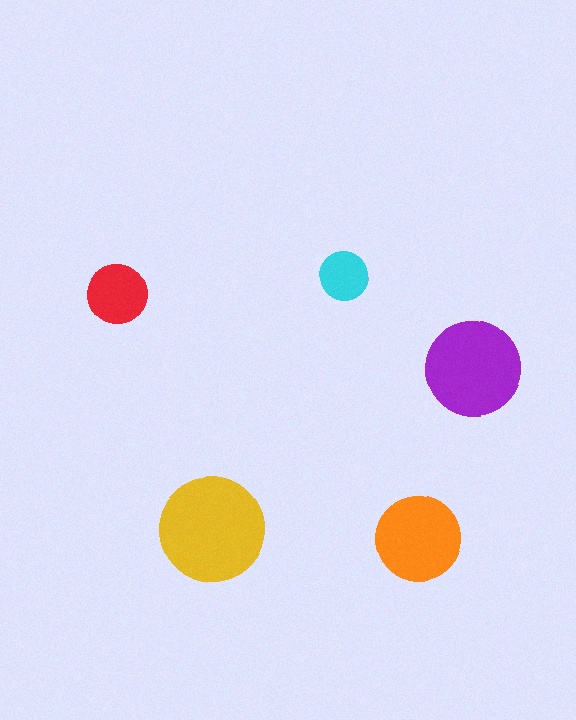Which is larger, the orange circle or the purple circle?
The purple one.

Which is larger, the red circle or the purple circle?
The purple one.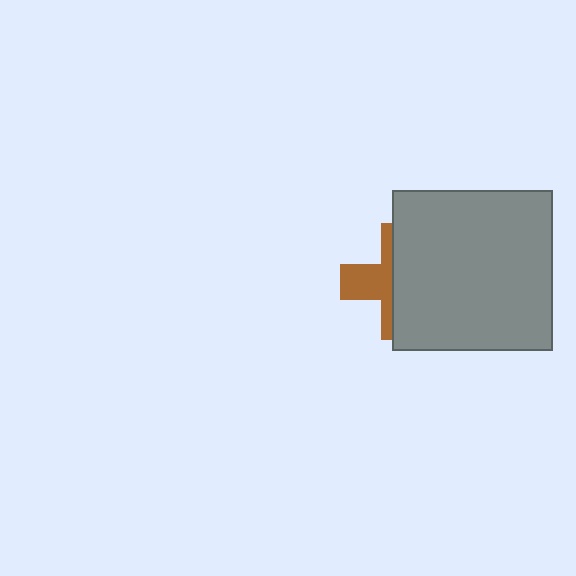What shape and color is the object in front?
The object in front is a gray square.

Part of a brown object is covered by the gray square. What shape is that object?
It is a cross.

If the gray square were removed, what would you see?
You would see the complete brown cross.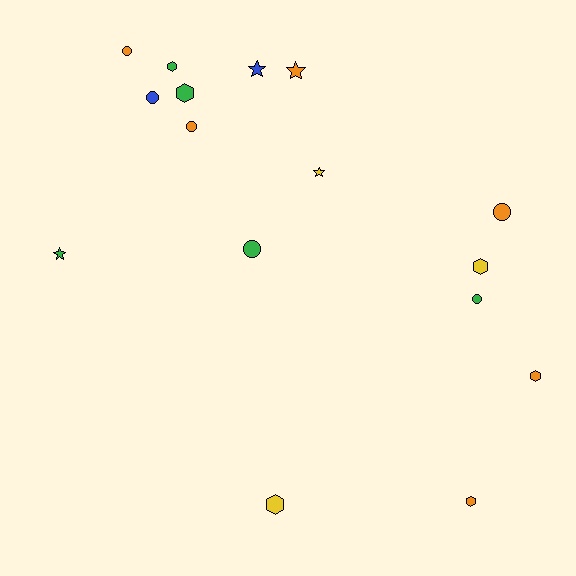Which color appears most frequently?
Orange, with 6 objects.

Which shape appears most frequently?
Circle, with 6 objects.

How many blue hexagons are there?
There are no blue hexagons.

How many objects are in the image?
There are 16 objects.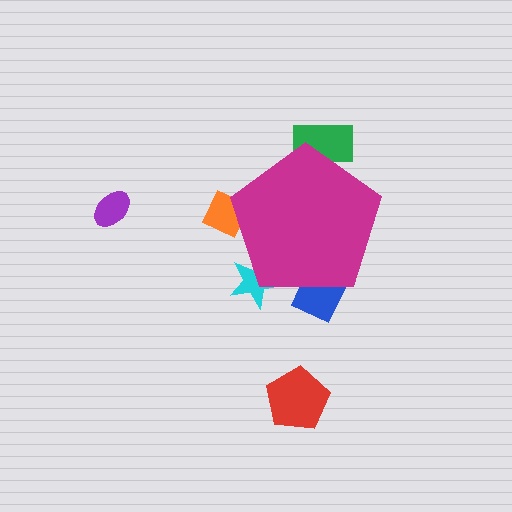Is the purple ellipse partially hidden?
No, the purple ellipse is fully visible.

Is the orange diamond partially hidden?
Yes, the orange diamond is partially hidden behind the magenta pentagon.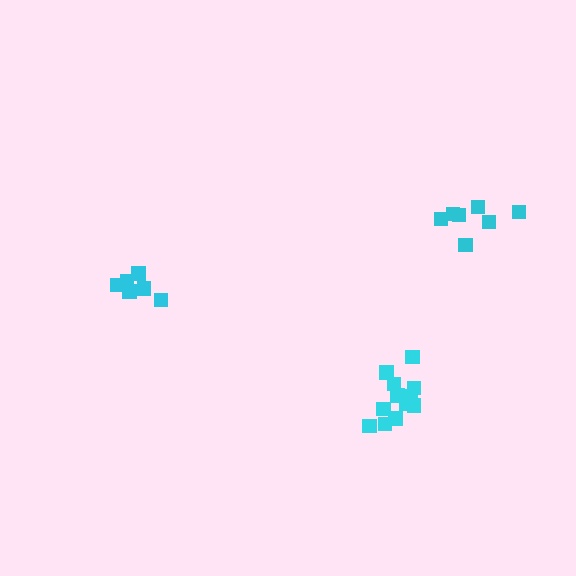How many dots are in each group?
Group 1: 6 dots, Group 2: 12 dots, Group 3: 7 dots (25 total).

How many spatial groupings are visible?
There are 3 spatial groupings.